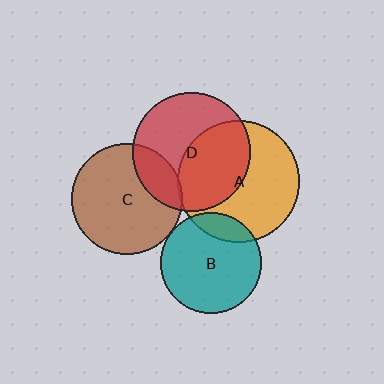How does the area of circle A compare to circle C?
Approximately 1.2 times.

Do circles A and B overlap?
Yes.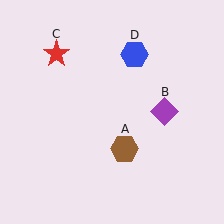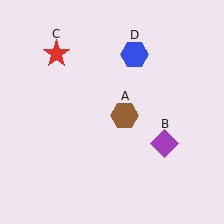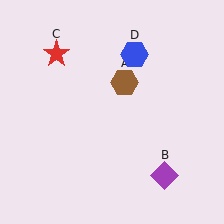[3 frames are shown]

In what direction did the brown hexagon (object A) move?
The brown hexagon (object A) moved up.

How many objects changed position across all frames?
2 objects changed position: brown hexagon (object A), purple diamond (object B).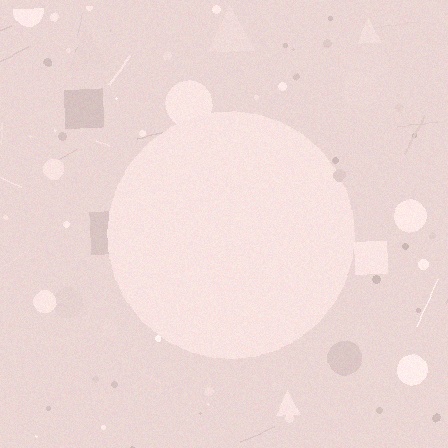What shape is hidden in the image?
A circle is hidden in the image.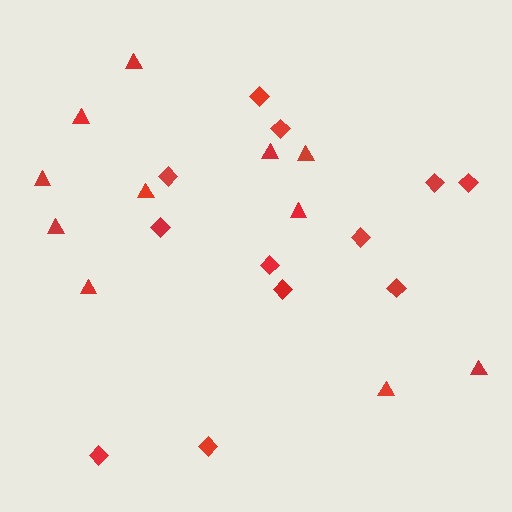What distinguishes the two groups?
There are 2 groups: one group of diamonds (12) and one group of triangles (11).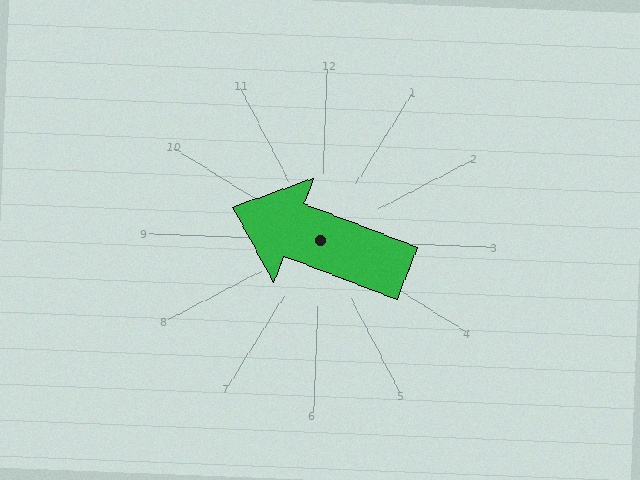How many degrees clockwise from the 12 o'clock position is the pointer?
Approximately 288 degrees.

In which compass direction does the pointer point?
West.